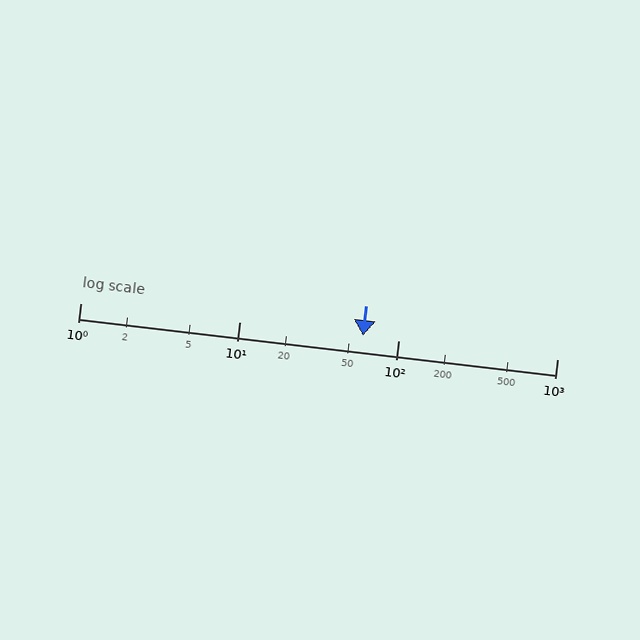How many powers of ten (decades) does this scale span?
The scale spans 3 decades, from 1 to 1000.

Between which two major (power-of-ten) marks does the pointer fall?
The pointer is between 10 and 100.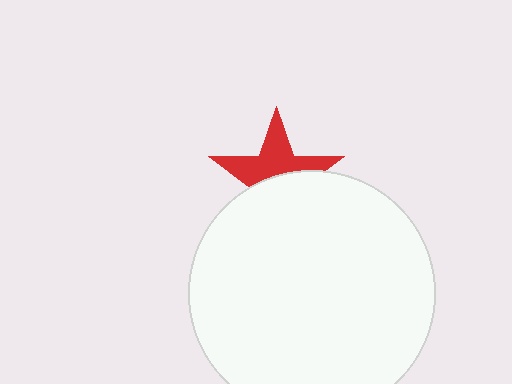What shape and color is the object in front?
The object in front is a white circle.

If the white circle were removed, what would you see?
You would see the complete red star.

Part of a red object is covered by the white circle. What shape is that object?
It is a star.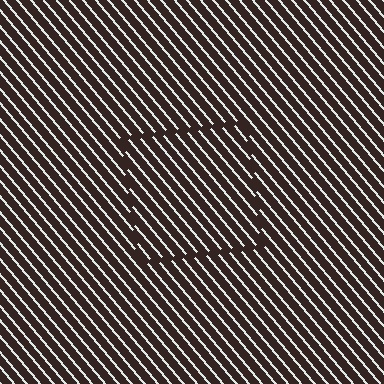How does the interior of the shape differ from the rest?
The interior of the shape contains the same grating, shifted by half a period — the contour is defined by the phase discontinuity where line-ends from the inner and outer gratings abut.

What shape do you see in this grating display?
An illusory square. The interior of the shape contains the same grating, shifted by half a period — the contour is defined by the phase discontinuity where line-ends from the inner and outer gratings abut.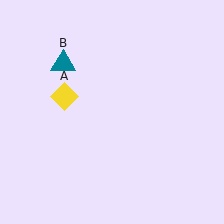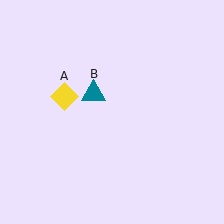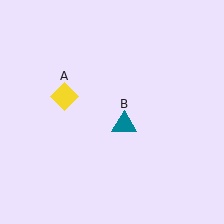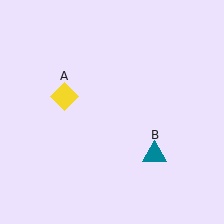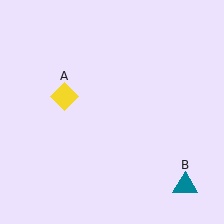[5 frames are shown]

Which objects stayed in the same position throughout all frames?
Yellow diamond (object A) remained stationary.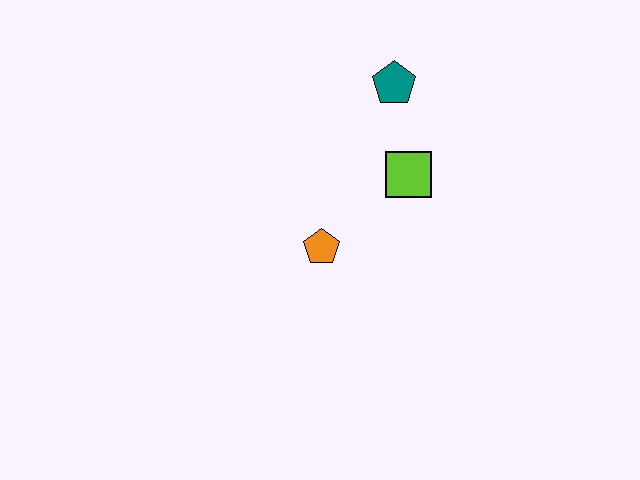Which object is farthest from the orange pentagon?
The teal pentagon is farthest from the orange pentagon.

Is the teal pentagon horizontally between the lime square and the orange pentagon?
Yes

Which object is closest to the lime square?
The teal pentagon is closest to the lime square.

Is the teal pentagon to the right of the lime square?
No